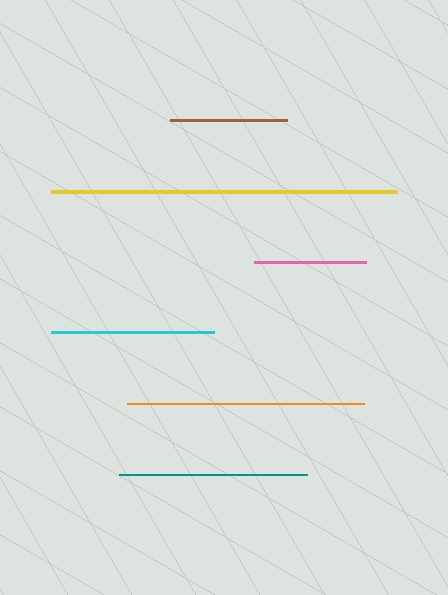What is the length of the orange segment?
The orange segment is approximately 237 pixels long.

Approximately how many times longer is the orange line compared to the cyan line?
The orange line is approximately 1.5 times the length of the cyan line.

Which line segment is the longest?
The yellow line is the longest at approximately 346 pixels.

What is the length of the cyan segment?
The cyan segment is approximately 163 pixels long.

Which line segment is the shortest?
The pink line is the shortest at approximately 112 pixels.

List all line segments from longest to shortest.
From longest to shortest: yellow, orange, teal, cyan, brown, pink.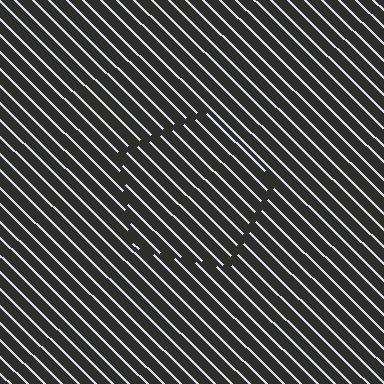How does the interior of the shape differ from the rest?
The interior of the shape contains the same grating, shifted by half a period — the contour is defined by the phase discontinuity where line-ends from the inner and outer gratings abut.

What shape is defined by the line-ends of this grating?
An illusory pentagon. The interior of the shape contains the same grating, shifted by half a period — the contour is defined by the phase discontinuity where line-ends from the inner and outer gratings abut.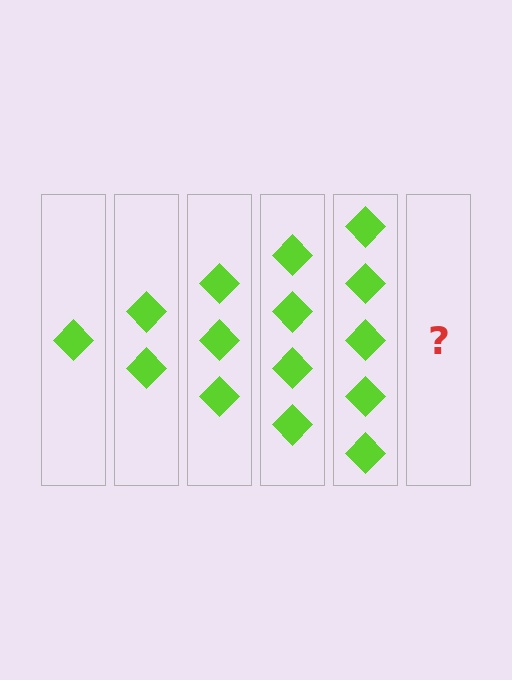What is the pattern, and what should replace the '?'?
The pattern is that each step adds one more diamond. The '?' should be 6 diamonds.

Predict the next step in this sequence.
The next step is 6 diamonds.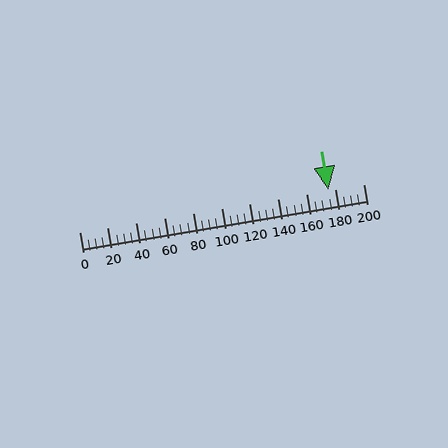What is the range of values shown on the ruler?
The ruler shows values from 0 to 200.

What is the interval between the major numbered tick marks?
The major tick marks are spaced 20 units apart.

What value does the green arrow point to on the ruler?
The green arrow points to approximately 175.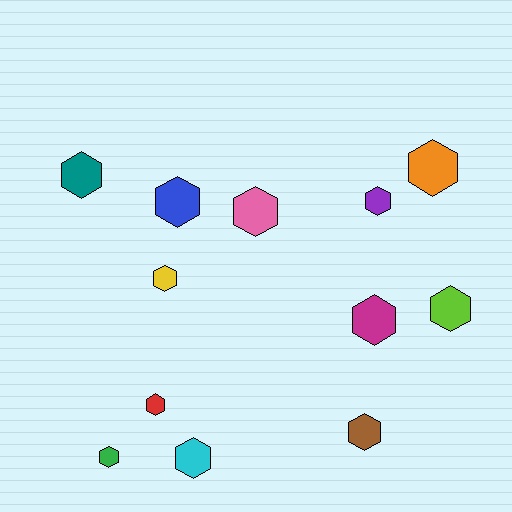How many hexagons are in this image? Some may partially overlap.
There are 12 hexagons.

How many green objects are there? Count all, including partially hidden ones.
There is 1 green object.